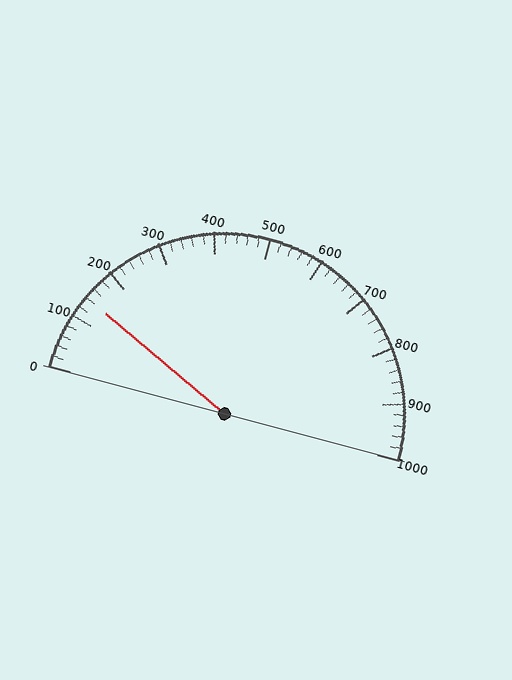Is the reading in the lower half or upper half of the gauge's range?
The reading is in the lower half of the range (0 to 1000).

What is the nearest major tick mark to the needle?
The nearest major tick mark is 100.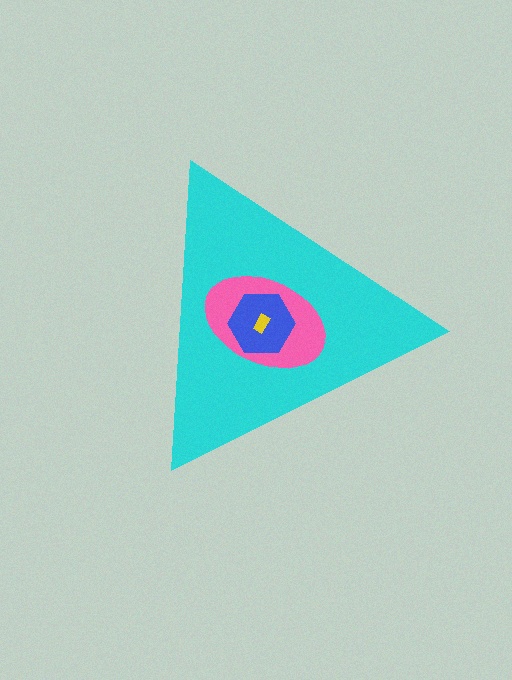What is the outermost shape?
The cyan triangle.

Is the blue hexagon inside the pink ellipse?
Yes.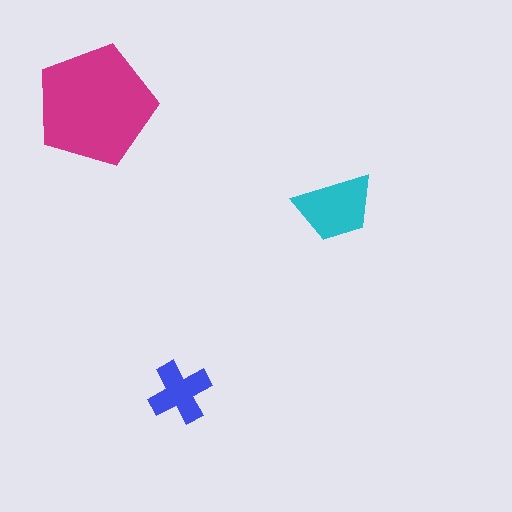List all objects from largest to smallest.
The magenta pentagon, the cyan trapezoid, the blue cross.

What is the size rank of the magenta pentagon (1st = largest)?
1st.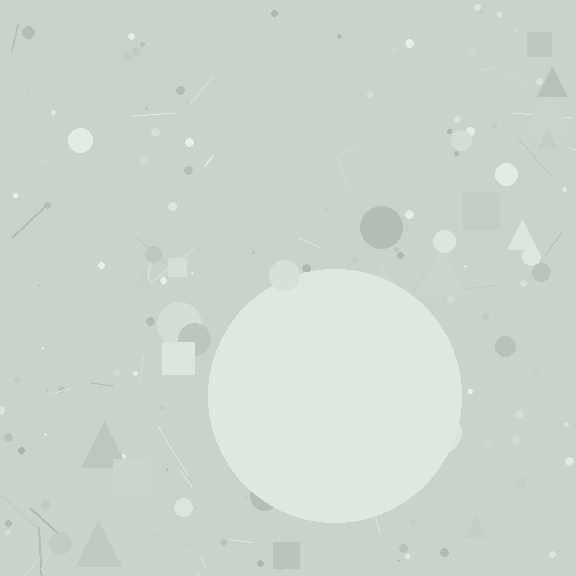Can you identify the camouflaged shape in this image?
The camouflaged shape is a circle.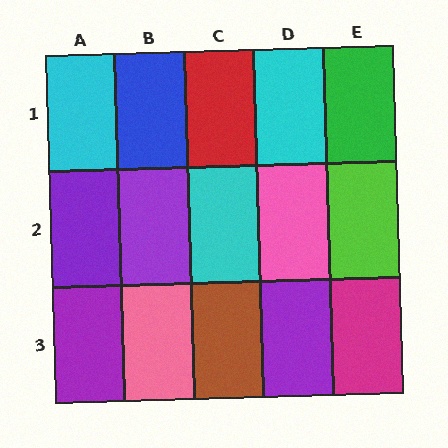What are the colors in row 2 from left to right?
Purple, purple, cyan, pink, lime.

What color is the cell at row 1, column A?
Cyan.